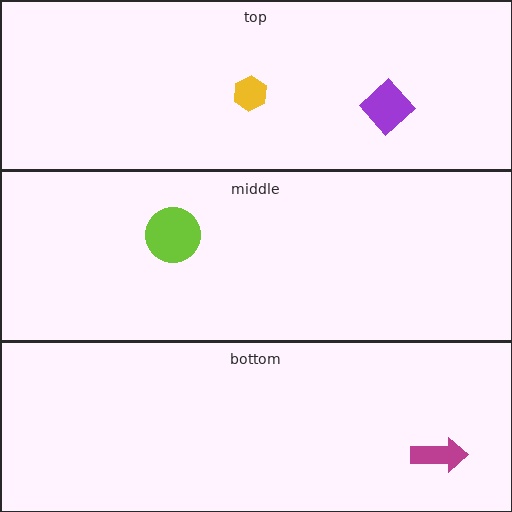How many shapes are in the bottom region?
1.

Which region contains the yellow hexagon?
The top region.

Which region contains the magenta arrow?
The bottom region.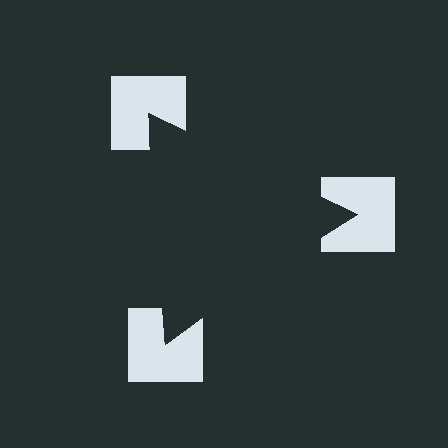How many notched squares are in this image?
There are 3 — one at each vertex of the illusory triangle.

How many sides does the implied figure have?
3 sides.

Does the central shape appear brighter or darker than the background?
It typically appears slightly darker than the background, even though no actual brightness change is drawn.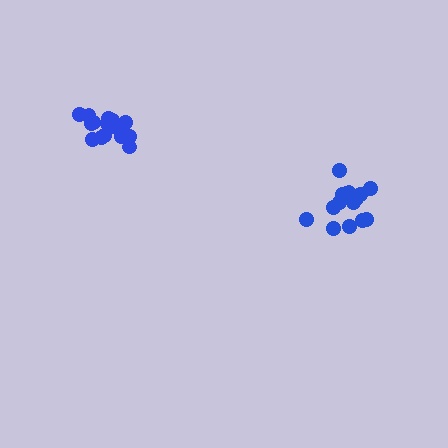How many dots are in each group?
Group 1: 15 dots, Group 2: 15 dots (30 total).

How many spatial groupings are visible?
There are 2 spatial groupings.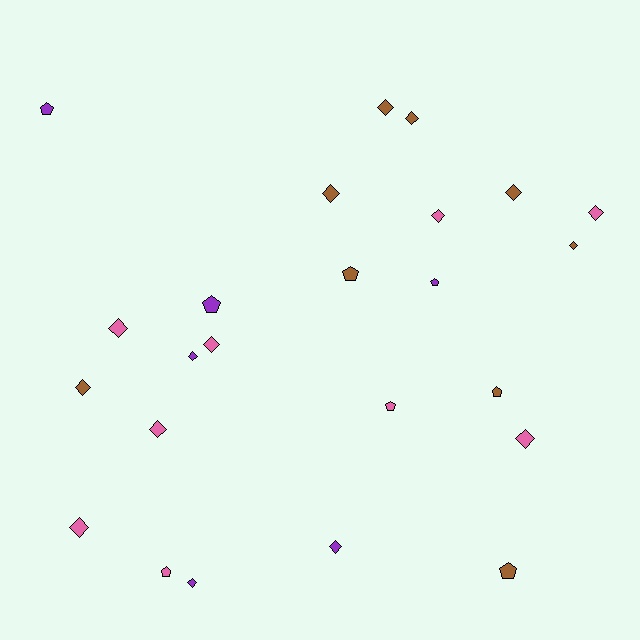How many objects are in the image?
There are 24 objects.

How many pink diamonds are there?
There are 7 pink diamonds.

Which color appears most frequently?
Pink, with 9 objects.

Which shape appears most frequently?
Diamond, with 16 objects.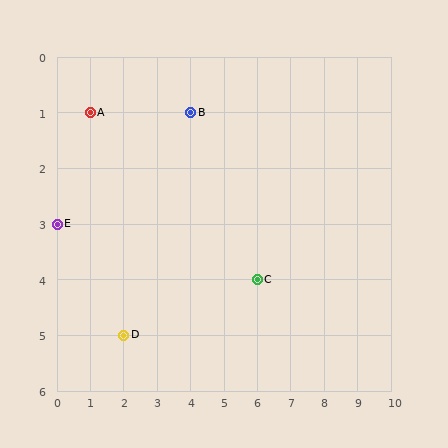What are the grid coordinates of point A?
Point A is at grid coordinates (1, 1).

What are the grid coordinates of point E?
Point E is at grid coordinates (0, 3).